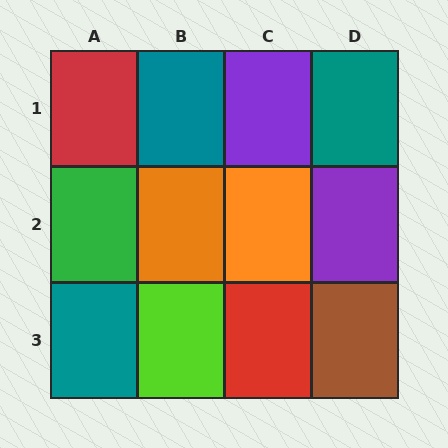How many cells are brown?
1 cell is brown.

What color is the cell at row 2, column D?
Purple.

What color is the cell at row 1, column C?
Purple.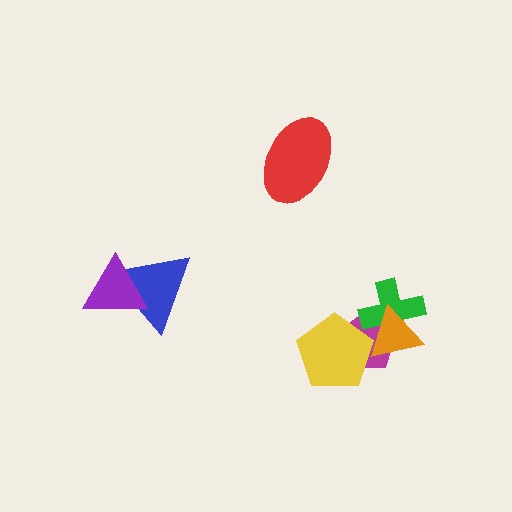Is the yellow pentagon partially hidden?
No, no other shape covers it.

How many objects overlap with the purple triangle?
1 object overlaps with the purple triangle.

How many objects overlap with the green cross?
2 objects overlap with the green cross.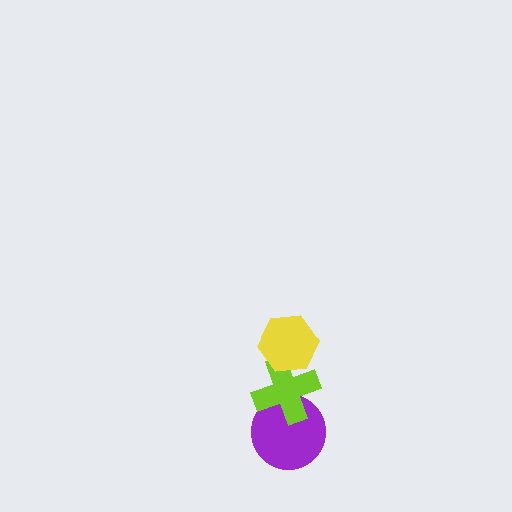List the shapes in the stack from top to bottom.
From top to bottom: the yellow hexagon, the lime cross, the purple circle.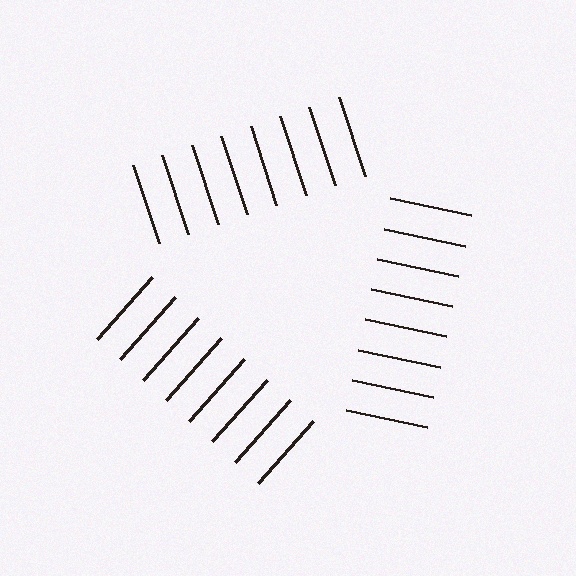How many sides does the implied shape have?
3 sides — the line-ends trace a triangle.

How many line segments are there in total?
24 — 8 along each of the 3 edges.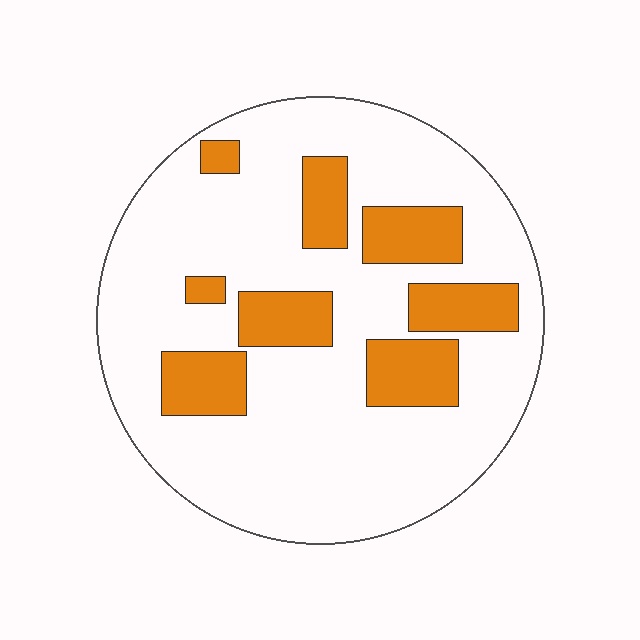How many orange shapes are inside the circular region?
8.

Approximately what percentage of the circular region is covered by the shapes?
Approximately 20%.